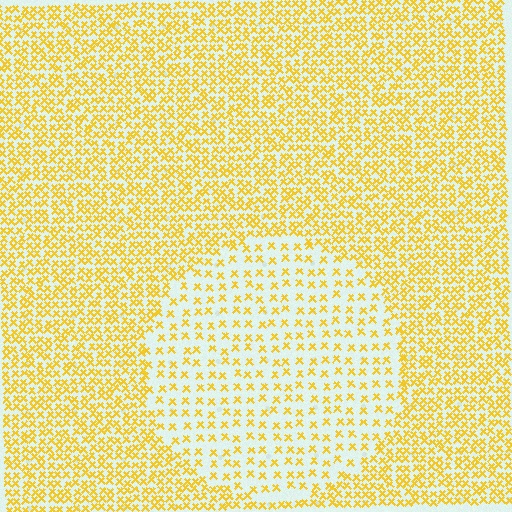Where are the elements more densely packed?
The elements are more densely packed outside the circle boundary.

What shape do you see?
I see a circle.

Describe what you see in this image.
The image contains small yellow elements arranged at two different densities. A circle-shaped region is visible where the elements are less densely packed than the surrounding area.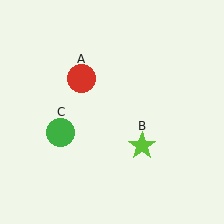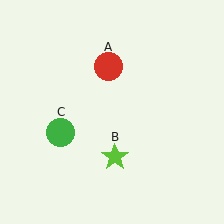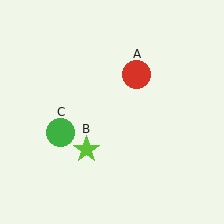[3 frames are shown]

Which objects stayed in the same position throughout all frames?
Green circle (object C) remained stationary.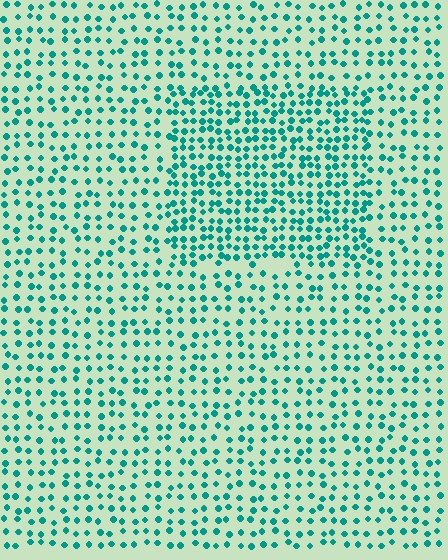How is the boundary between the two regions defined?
The boundary is defined by a change in element density (approximately 1.7x ratio). All elements are the same color, size, and shape.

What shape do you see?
I see a rectangle.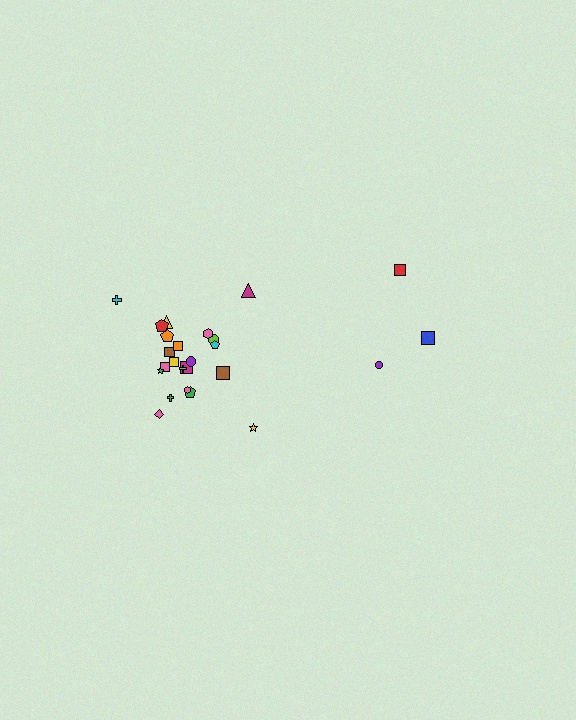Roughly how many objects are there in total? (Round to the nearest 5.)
Roughly 25 objects in total.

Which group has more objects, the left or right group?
The left group.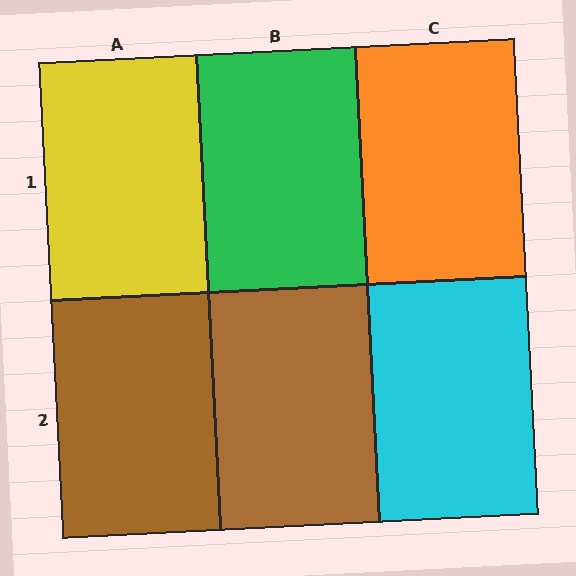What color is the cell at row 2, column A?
Brown.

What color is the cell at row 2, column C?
Cyan.